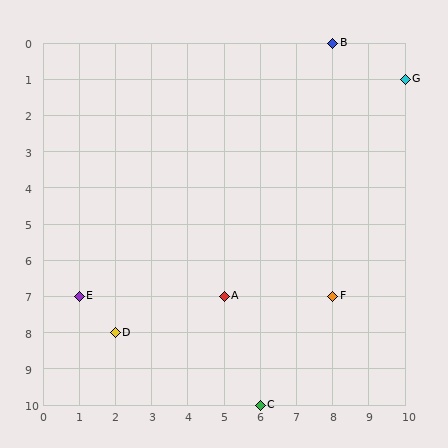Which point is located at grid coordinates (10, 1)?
Point G is at (10, 1).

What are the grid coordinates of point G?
Point G is at grid coordinates (10, 1).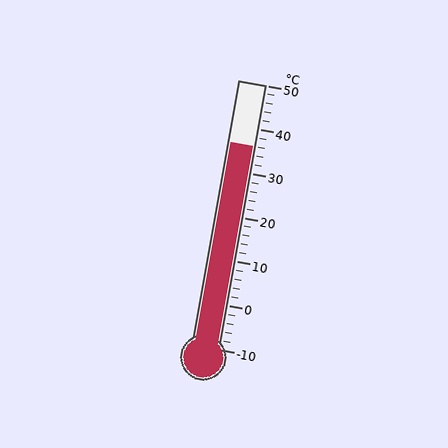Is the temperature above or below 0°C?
The temperature is above 0°C.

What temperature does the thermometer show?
The thermometer shows approximately 36°C.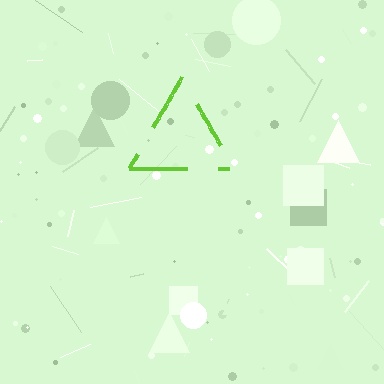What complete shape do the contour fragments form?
The contour fragments form a triangle.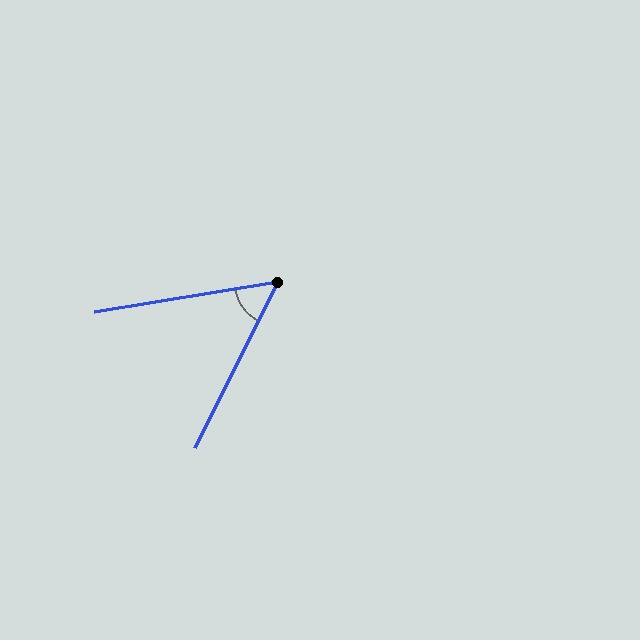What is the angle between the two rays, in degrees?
Approximately 54 degrees.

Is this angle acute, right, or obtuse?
It is acute.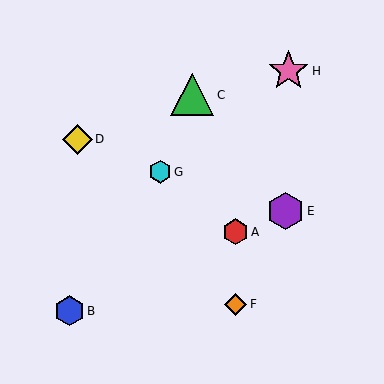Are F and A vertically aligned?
Yes, both are at x≈236.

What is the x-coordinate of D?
Object D is at x≈78.